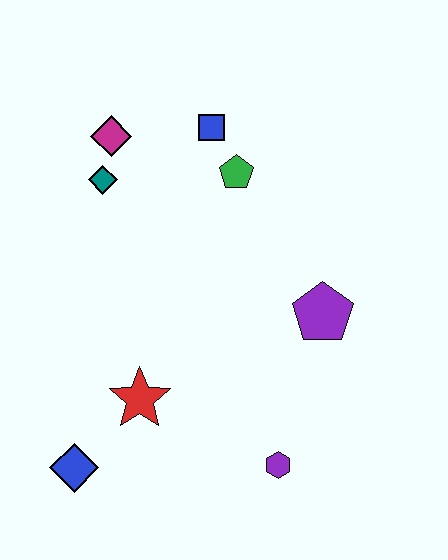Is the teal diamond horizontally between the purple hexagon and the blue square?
No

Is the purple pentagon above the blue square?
No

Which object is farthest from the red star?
The blue square is farthest from the red star.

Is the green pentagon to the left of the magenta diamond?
No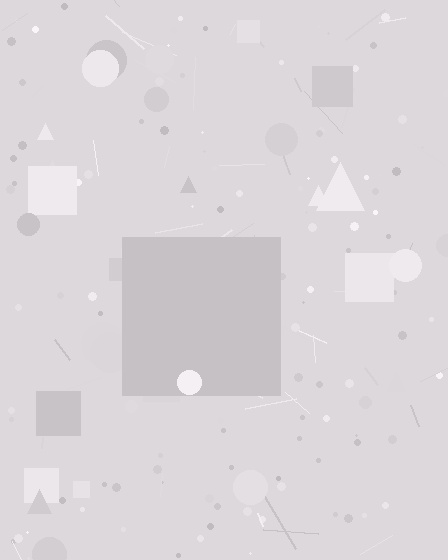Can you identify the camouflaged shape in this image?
The camouflaged shape is a square.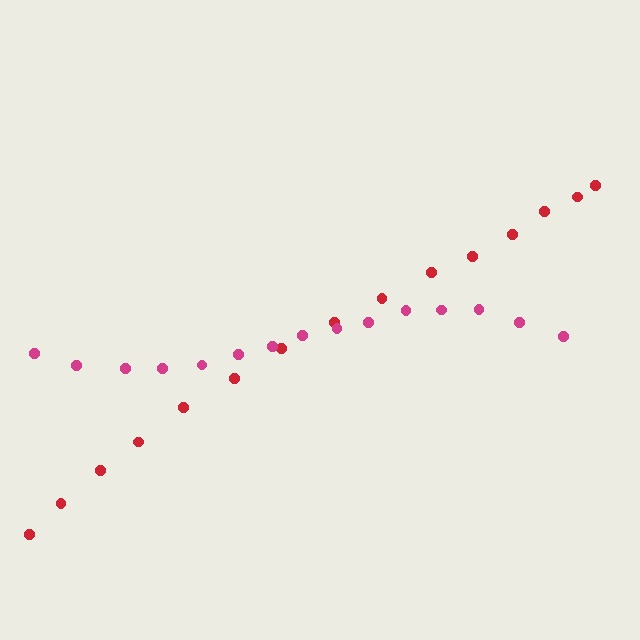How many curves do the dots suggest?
There are 2 distinct paths.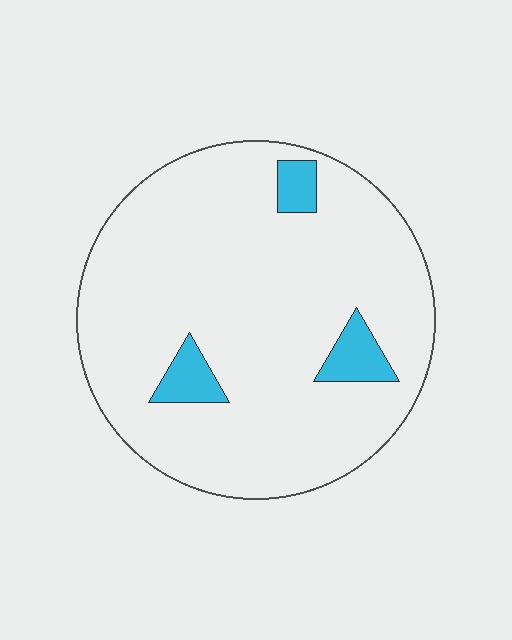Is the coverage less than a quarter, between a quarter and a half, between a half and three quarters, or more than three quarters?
Less than a quarter.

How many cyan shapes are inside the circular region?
3.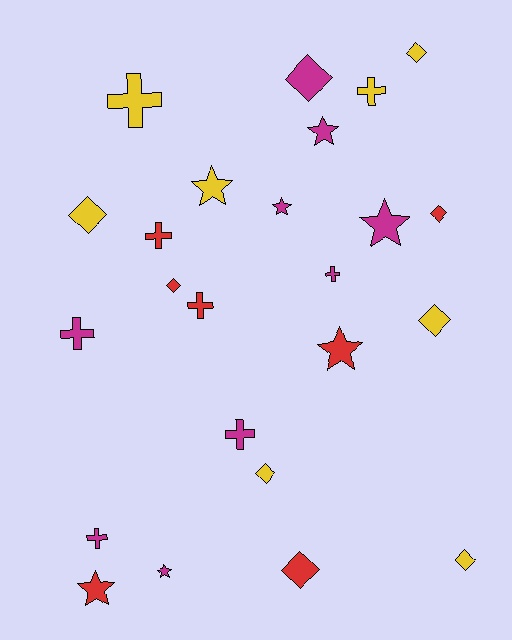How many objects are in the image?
There are 24 objects.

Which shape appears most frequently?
Diamond, with 9 objects.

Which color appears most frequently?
Magenta, with 9 objects.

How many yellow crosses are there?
There are 2 yellow crosses.